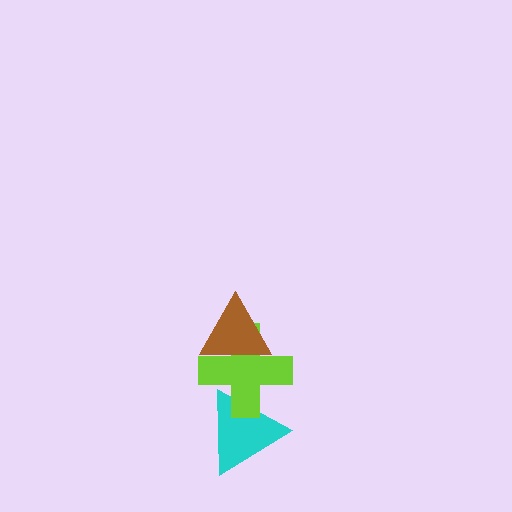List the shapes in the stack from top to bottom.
From top to bottom: the brown triangle, the lime cross, the cyan triangle.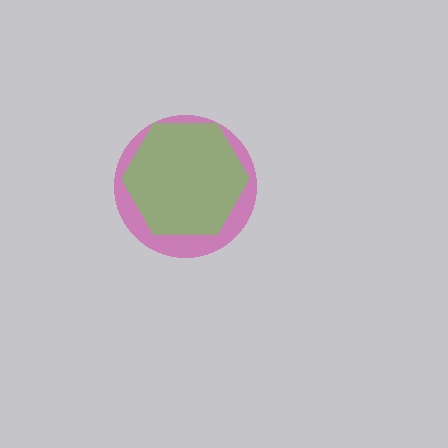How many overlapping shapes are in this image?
There are 2 overlapping shapes in the image.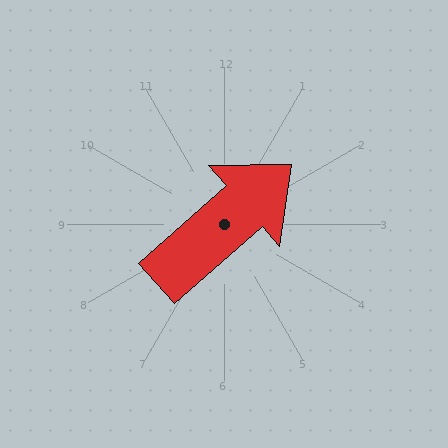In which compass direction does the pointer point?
Northeast.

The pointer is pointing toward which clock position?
Roughly 2 o'clock.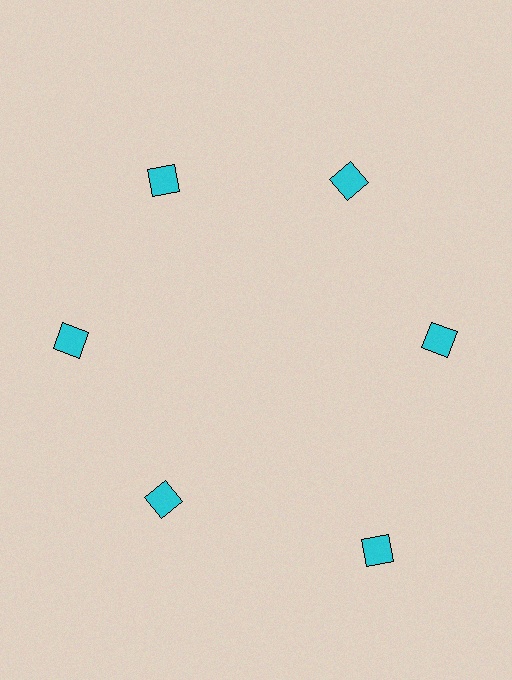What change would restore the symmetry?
The symmetry would be restored by moving it inward, back onto the ring so that all 6 squares sit at equal angles and equal distance from the center.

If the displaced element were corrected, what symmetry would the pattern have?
It would have 6-fold rotational symmetry — the pattern would map onto itself every 60 degrees.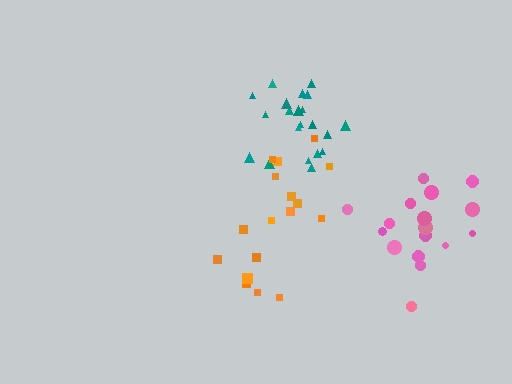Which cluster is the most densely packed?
Teal.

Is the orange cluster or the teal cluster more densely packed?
Teal.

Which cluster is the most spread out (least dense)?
Orange.